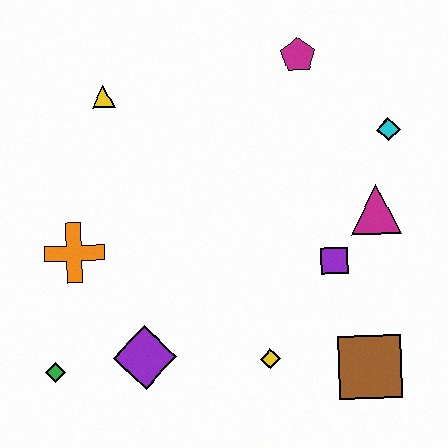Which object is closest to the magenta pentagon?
The cyan diamond is closest to the magenta pentagon.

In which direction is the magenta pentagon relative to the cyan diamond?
The magenta pentagon is to the left of the cyan diamond.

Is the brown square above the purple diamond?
No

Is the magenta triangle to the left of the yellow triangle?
No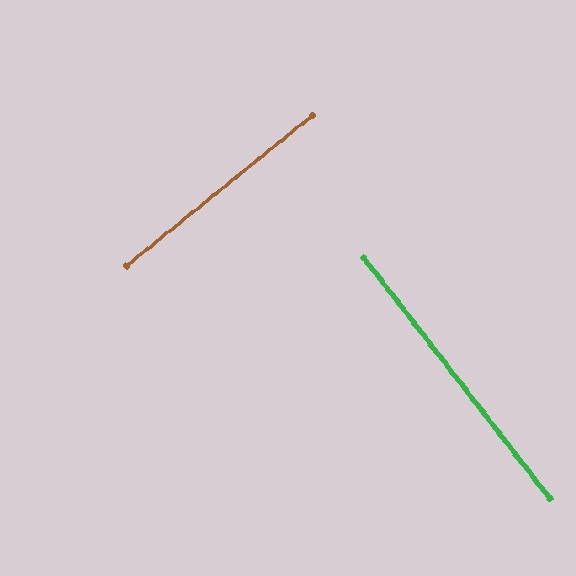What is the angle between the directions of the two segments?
Approximately 89 degrees.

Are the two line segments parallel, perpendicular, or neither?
Perpendicular — they meet at approximately 89°.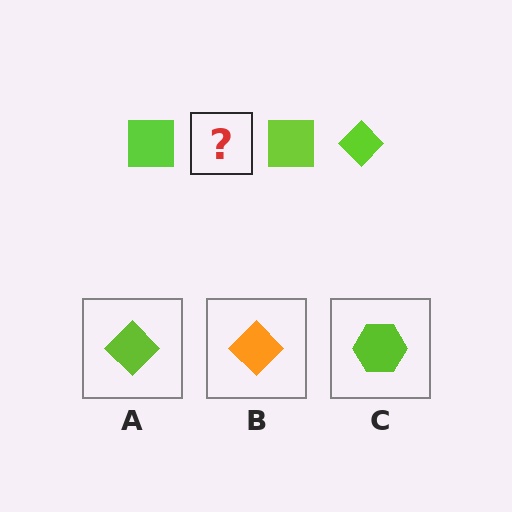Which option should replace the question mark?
Option A.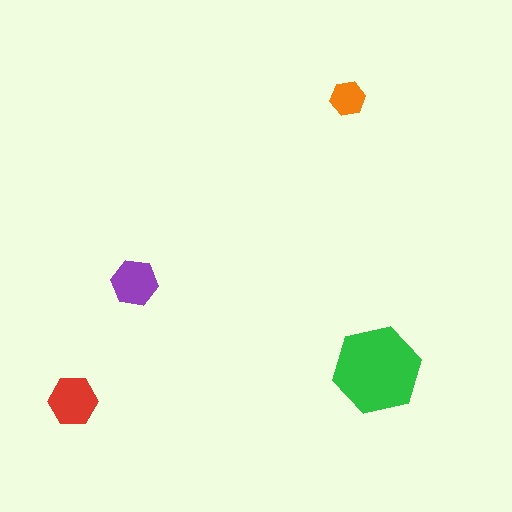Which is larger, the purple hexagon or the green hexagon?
The green one.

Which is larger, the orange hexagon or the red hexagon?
The red one.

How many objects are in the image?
There are 4 objects in the image.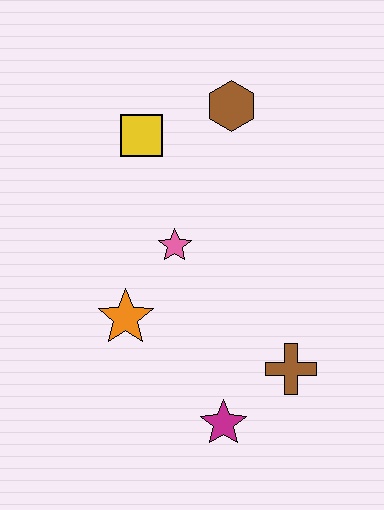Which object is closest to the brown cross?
The magenta star is closest to the brown cross.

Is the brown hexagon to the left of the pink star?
No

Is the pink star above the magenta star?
Yes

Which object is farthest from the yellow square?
The magenta star is farthest from the yellow square.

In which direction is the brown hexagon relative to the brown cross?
The brown hexagon is above the brown cross.